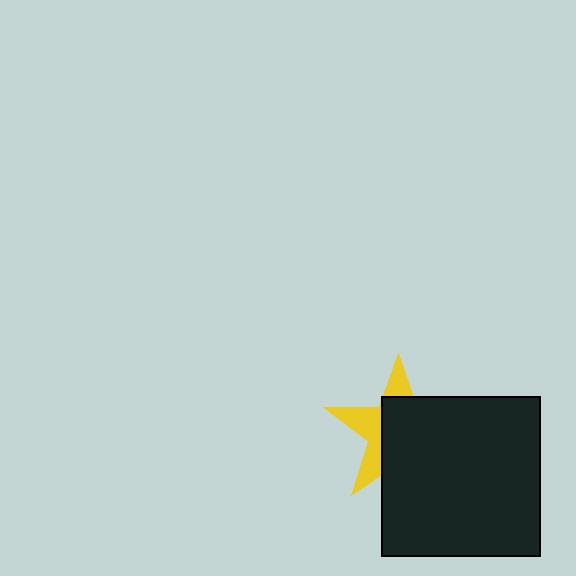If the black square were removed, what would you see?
You would see the complete yellow star.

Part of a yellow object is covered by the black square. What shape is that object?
It is a star.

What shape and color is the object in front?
The object in front is a black square.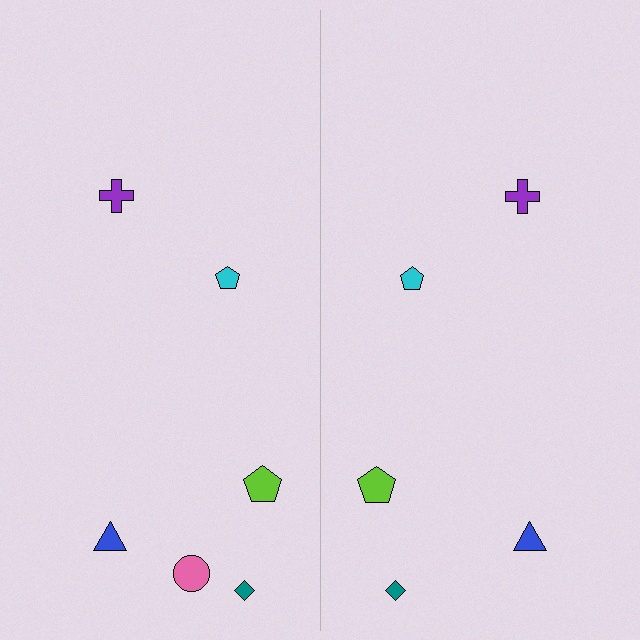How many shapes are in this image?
There are 11 shapes in this image.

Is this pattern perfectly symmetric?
No, the pattern is not perfectly symmetric. A pink circle is missing from the right side.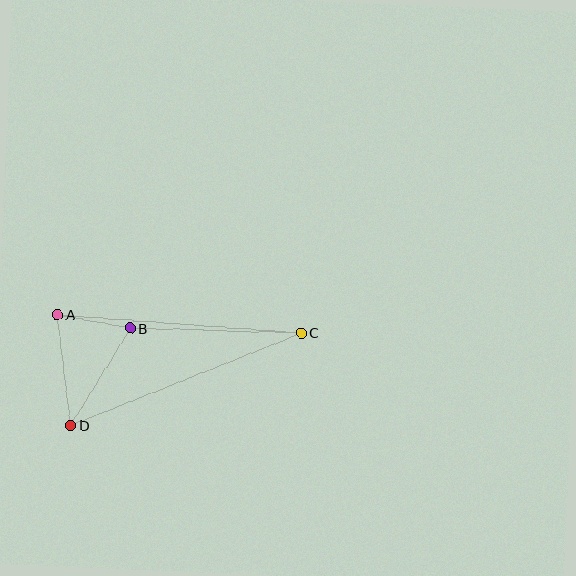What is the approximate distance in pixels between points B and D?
The distance between B and D is approximately 114 pixels.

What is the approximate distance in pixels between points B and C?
The distance between B and C is approximately 171 pixels.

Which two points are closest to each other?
Points A and B are closest to each other.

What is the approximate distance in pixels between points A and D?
The distance between A and D is approximately 112 pixels.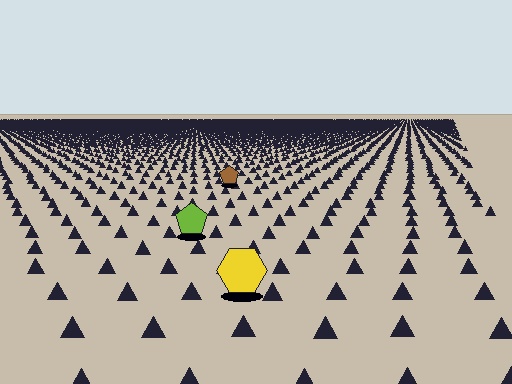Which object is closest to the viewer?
The yellow hexagon is closest. The texture marks near it are larger and more spread out.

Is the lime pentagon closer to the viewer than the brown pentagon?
Yes. The lime pentagon is closer — you can tell from the texture gradient: the ground texture is coarser near it.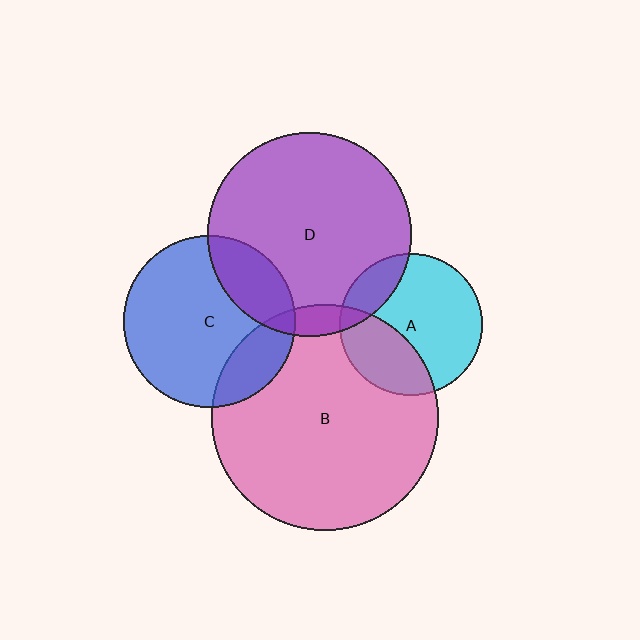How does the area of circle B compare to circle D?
Approximately 1.2 times.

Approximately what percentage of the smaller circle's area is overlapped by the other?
Approximately 20%.